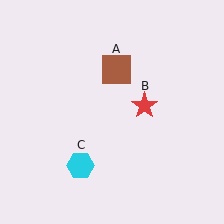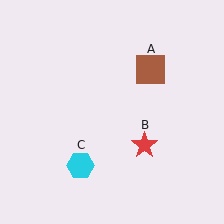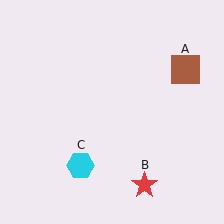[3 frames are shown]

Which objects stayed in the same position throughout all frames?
Cyan hexagon (object C) remained stationary.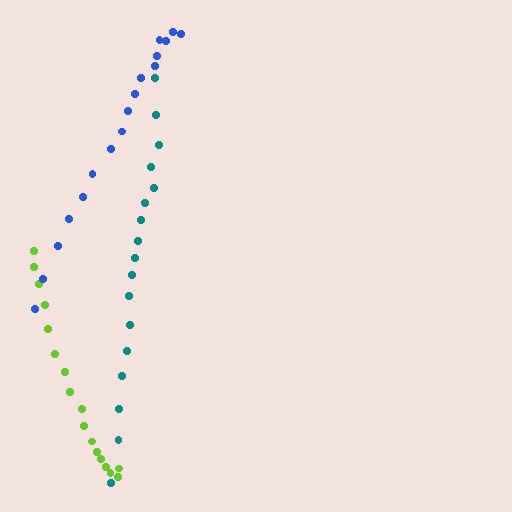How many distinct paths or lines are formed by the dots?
There are 3 distinct paths.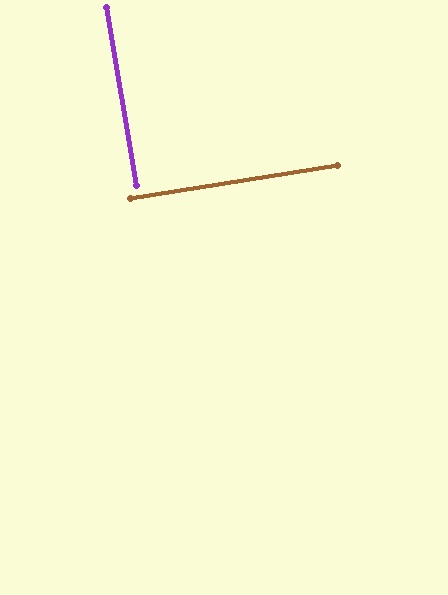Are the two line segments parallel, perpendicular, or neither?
Perpendicular — they meet at approximately 89°.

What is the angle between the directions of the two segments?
Approximately 89 degrees.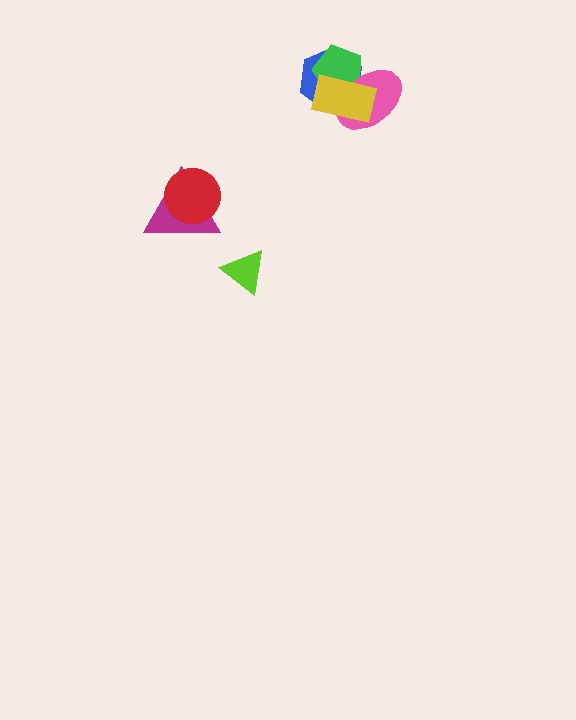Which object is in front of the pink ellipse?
The yellow rectangle is in front of the pink ellipse.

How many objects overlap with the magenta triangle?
1 object overlaps with the magenta triangle.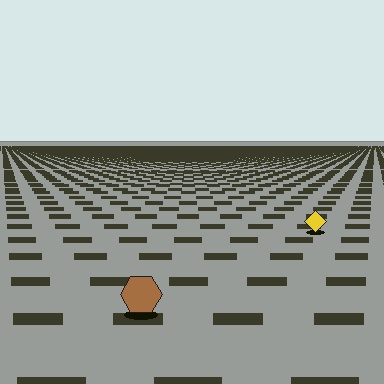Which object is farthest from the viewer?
The yellow diamond is farthest from the viewer. It appears smaller and the ground texture around it is denser.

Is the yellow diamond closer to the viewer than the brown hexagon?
No. The brown hexagon is closer — you can tell from the texture gradient: the ground texture is coarser near it.